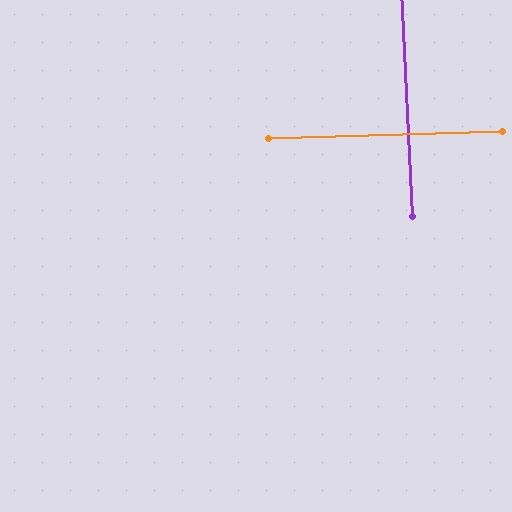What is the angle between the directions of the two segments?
Approximately 89 degrees.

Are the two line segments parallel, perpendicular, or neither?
Perpendicular — they meet at approximately 89°.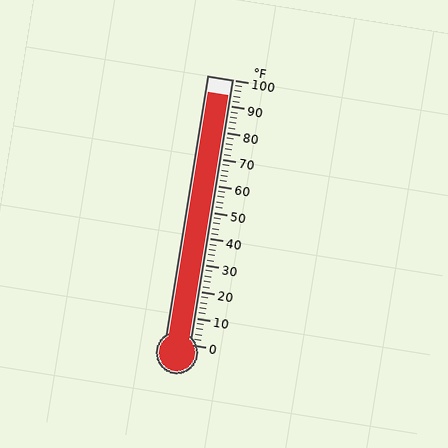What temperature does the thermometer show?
The thermometer shows approximately 94°F.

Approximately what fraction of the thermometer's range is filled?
The thermometer is filled to approximately 95% of its range.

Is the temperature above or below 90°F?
The temperature is above 90°F.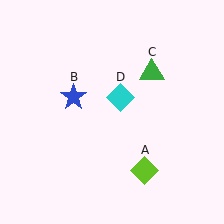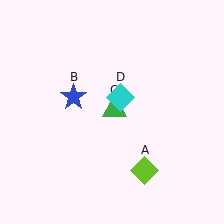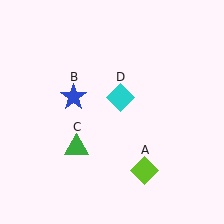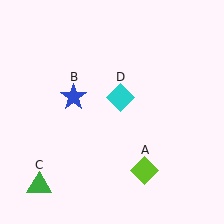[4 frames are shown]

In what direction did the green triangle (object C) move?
The green triangle (object C) moved down and to the left.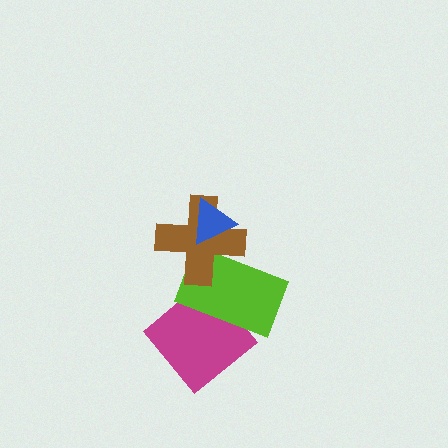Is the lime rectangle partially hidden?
Yes, it is partially covered by another shape.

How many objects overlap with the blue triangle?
1 object overlaps with the blue triangle.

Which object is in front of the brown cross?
The blue triangle is in front of the brown cross.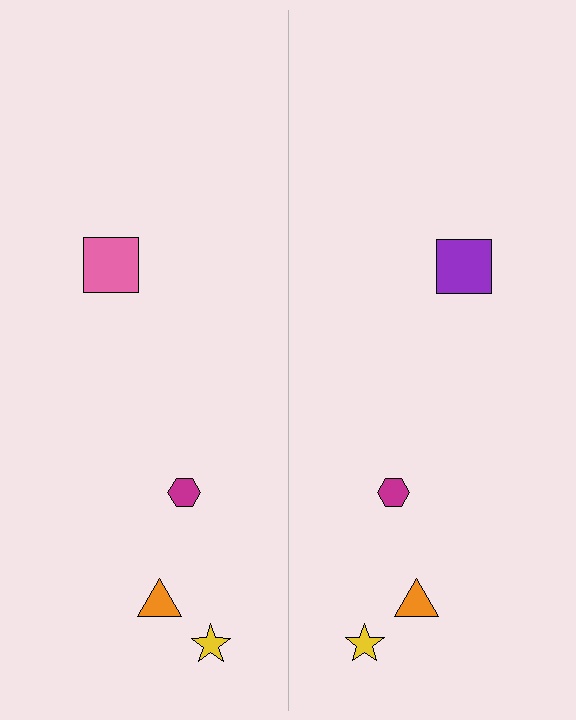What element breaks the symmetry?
The purple square on the right side breaks the symmetry — its mirror counterpart is pink.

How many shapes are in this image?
There are 8 shapes in this image.